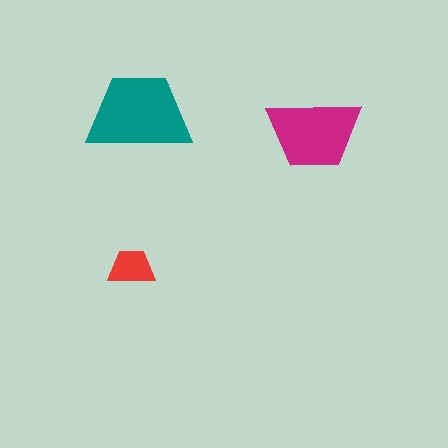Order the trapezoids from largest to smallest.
the teal one, the magenta one, the red one.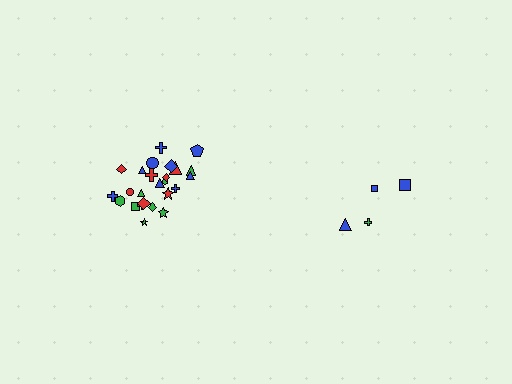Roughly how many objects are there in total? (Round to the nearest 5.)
Roughly 30 objects in total.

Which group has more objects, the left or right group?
The left group.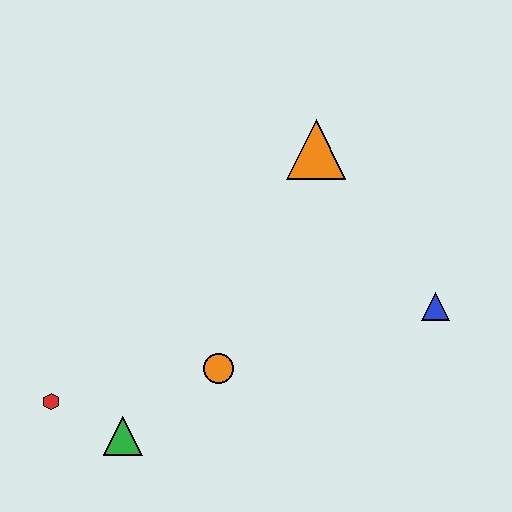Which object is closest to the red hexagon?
The green triangle is closest to the red hexagon.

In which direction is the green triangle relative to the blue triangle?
The green triangle is to the left of the blue triangle.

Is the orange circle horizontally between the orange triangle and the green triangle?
Yes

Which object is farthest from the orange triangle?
The red hexagon is farthest from the orange triangle.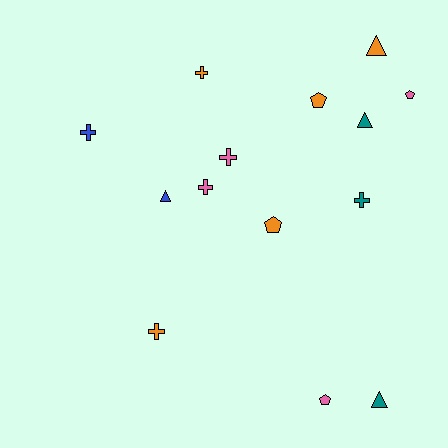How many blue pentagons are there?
There are no blue pentagons.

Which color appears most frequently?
Orange, with 5 objects.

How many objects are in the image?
There are 14 objects.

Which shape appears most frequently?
Cross, with 6 objects.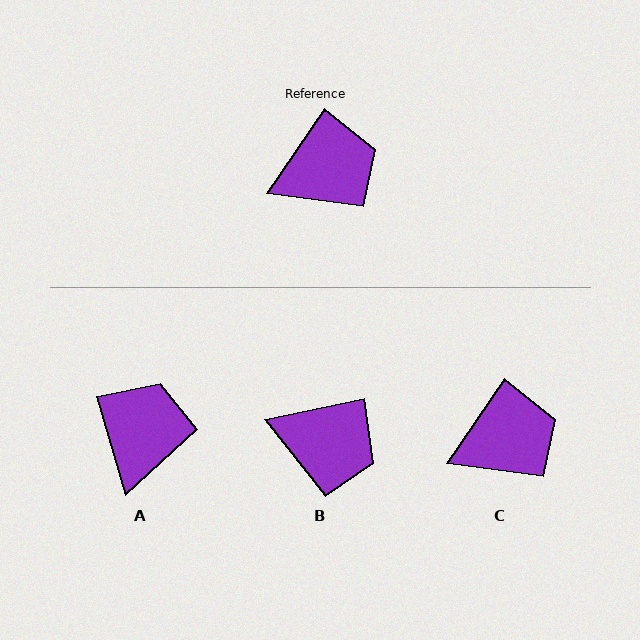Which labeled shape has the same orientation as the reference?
C.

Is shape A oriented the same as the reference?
No, it is off by about 51 degrees.